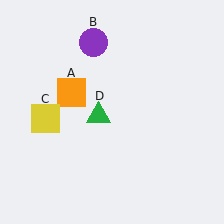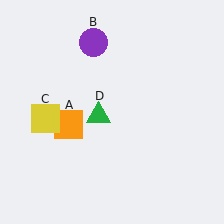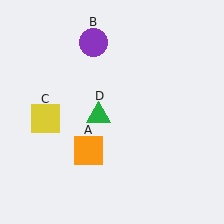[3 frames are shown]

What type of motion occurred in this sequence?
The orange square (object A) rotated counterclockwise around the center of the scene.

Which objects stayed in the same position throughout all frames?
Purple circle (object B) and yellow square (object C) and green triangle (object D) remained stationary.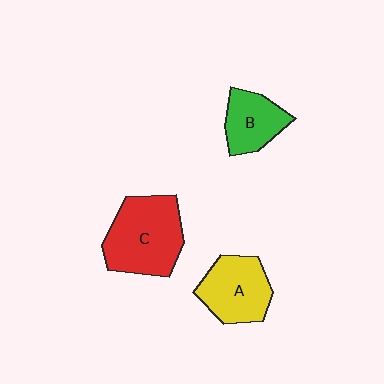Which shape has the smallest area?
Shape B (green).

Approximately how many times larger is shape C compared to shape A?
Approximately 1.3 times.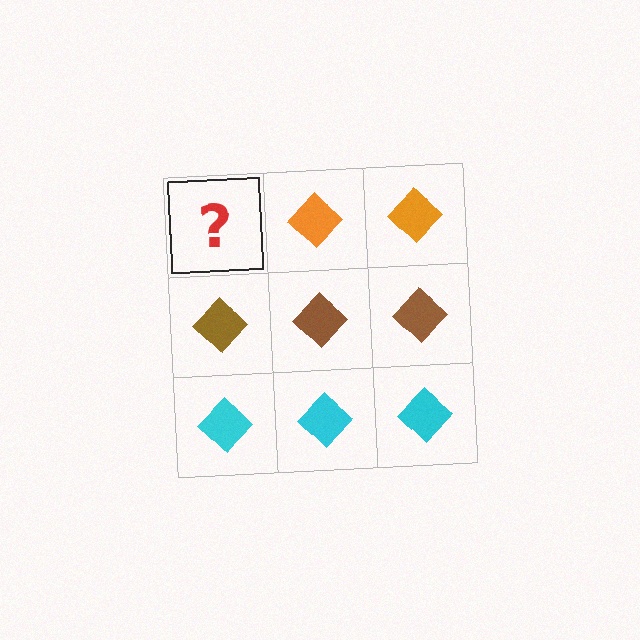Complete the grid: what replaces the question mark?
The question mark should be replaced with an orange diamond.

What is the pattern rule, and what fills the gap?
The rule is that each row has a consistent color. The gap should be filled with an orange diamond.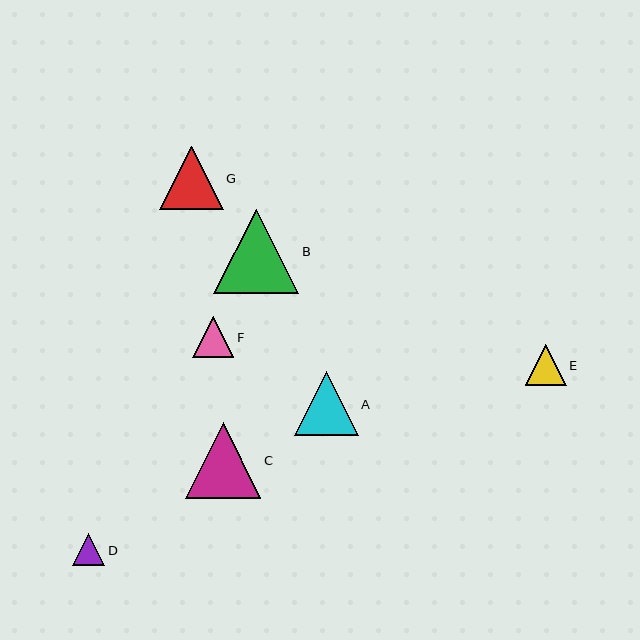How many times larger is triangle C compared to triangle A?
Triangle C is approximately 1.2 times the size of triangle A.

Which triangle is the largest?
Triangle B is the largest with a size of approximately 85 pixels.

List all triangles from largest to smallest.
From largest to smallest: B, C, A, G, E, F, D.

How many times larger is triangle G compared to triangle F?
Triangle G is approximately 1.6 times the size of triangle F.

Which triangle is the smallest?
Triangle D is the smallest with a size of approximately 32 pixels.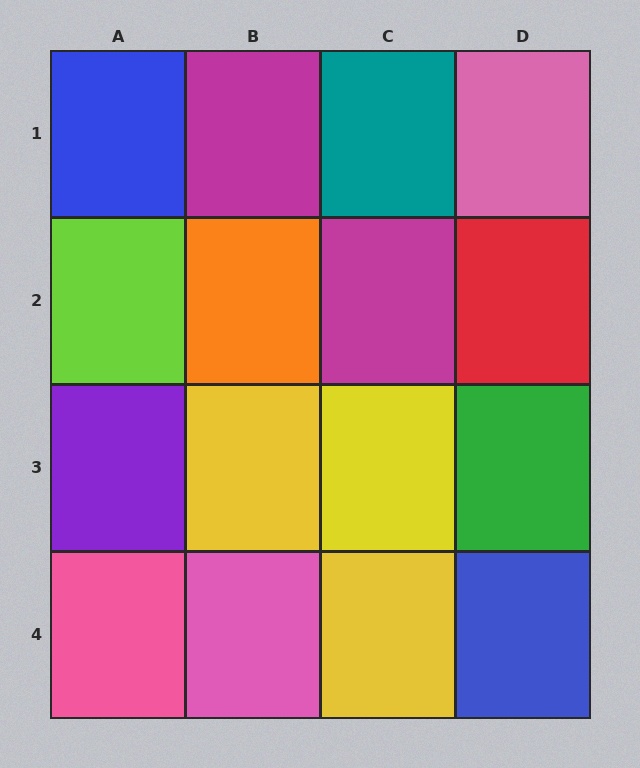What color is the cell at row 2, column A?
Lime.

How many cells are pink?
3 cells are pink.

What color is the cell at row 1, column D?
Pink.